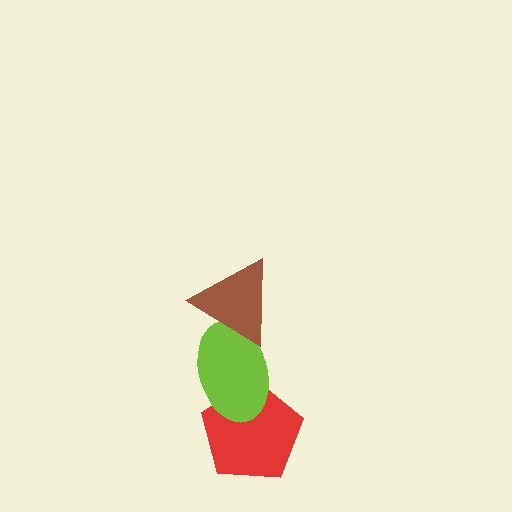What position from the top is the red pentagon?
The red pentagon is 3rd from the top.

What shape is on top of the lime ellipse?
The brown triangle is on top of the lime ellipse.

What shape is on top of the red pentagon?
The lime ellipse is on top of the red pentagon.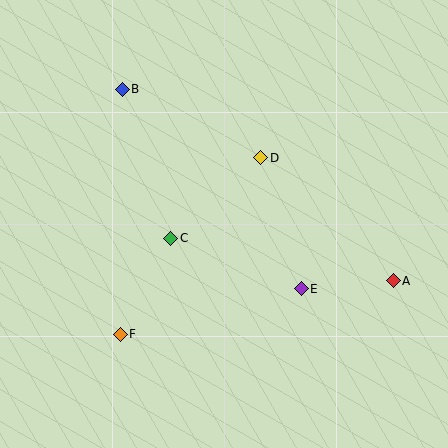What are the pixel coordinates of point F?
Point F is at (120, 334).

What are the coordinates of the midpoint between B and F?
The midpoint between B and F is at (121, 212).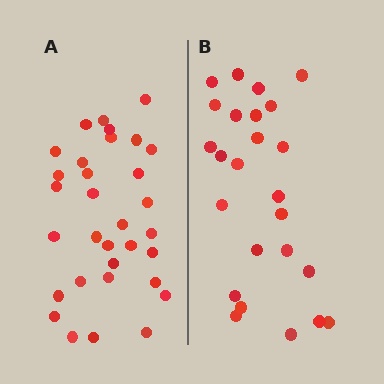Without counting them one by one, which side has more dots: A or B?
Region A (the left region) has more dots.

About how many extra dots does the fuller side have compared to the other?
Region A has roughly 8 or so more dots than region B.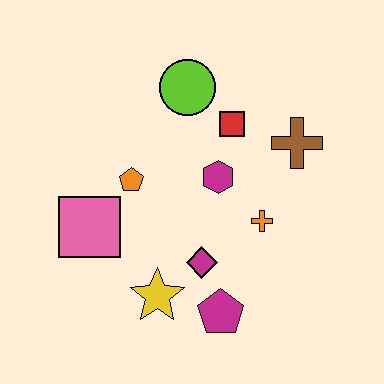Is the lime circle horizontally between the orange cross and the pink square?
Yes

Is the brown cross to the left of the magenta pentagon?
No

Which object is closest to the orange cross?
The magenta hexagon is closest to the orange cross.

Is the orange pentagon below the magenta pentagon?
No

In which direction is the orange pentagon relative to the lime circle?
The orange pentagon is below the lime circle.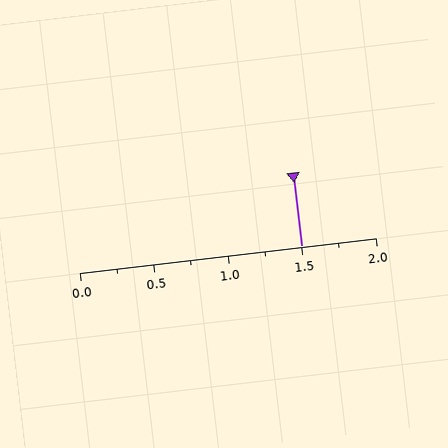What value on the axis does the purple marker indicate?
The marker indicates approximately 1.5.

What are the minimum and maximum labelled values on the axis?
The axis runs from 0.0 to 2.0.